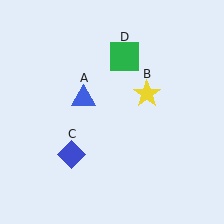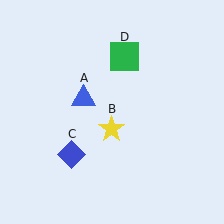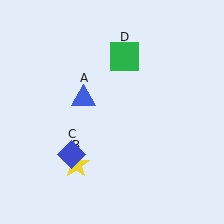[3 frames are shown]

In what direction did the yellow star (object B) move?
The yellow star (object B) moved down and to the left.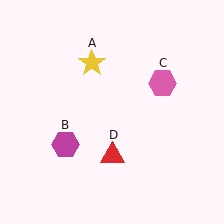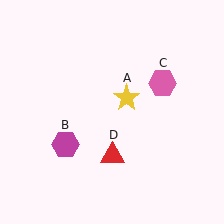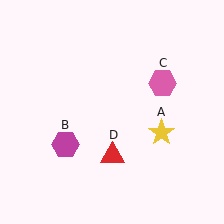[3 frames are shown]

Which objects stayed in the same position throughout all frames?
Magenta hexagon (object B) and pink hexagon (object C) and red triangle (object D) remained stationary.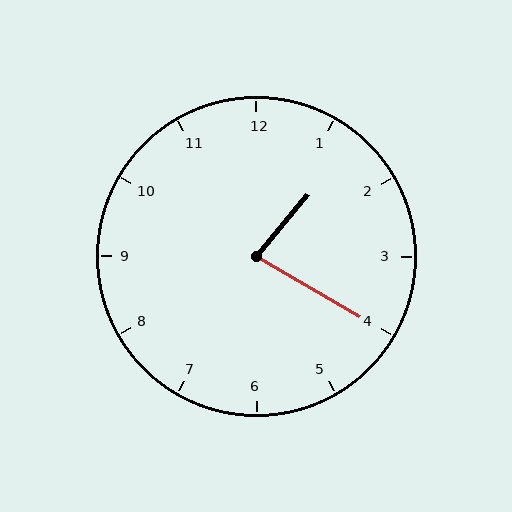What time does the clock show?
1:20.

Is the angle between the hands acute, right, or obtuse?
It is acute.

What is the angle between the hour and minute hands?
Approximately 80 degrees.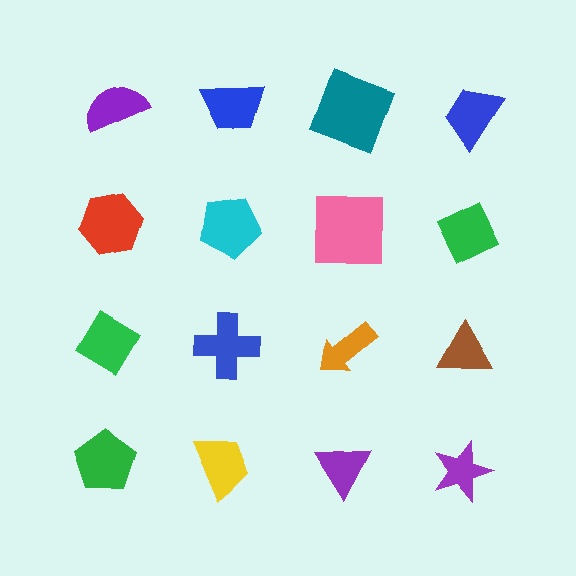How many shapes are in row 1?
4 shapes.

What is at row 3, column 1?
A green diamond.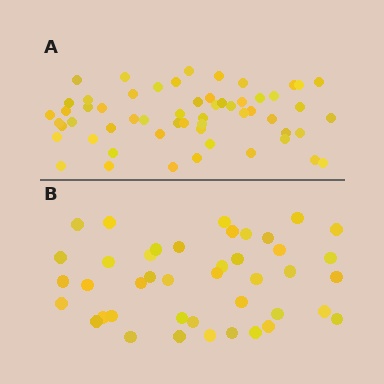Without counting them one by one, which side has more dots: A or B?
Region A (the top region) has more dots.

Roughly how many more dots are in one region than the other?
Region A has approximately 15 more dots than region B.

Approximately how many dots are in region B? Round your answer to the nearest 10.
About 40 dots. (The exact count is 42, which rounds to 40.)